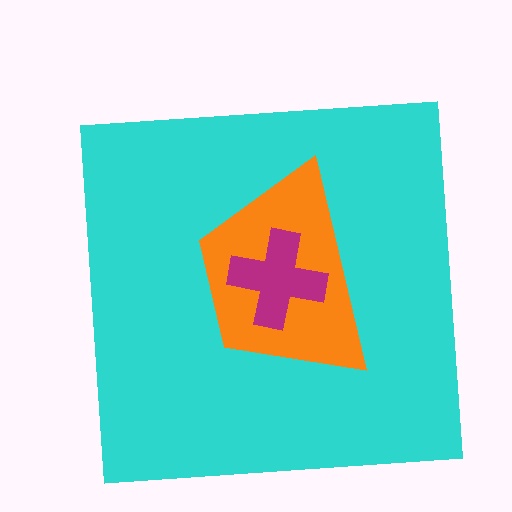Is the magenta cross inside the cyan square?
Yes.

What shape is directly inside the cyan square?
The orange trapezoid.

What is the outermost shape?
The cyan square.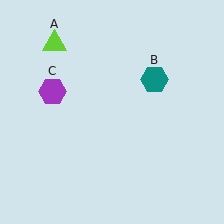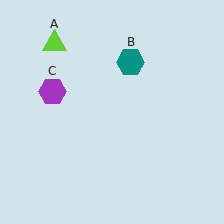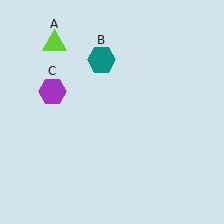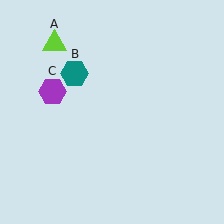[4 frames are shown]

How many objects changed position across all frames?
1 object changed position: teal hexagon (object B).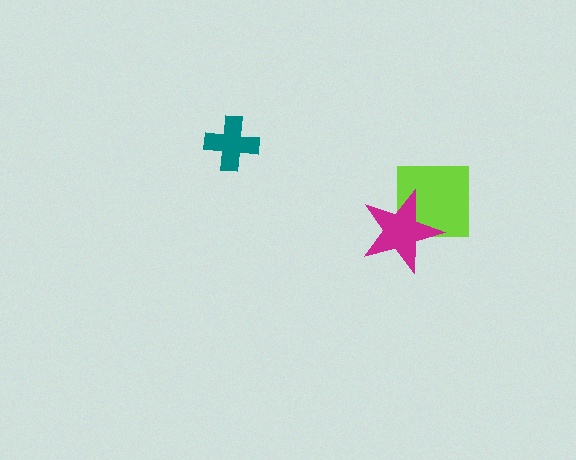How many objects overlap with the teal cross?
0 objects overlap with the teal cross.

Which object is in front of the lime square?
The magenta star is in front of the lime square.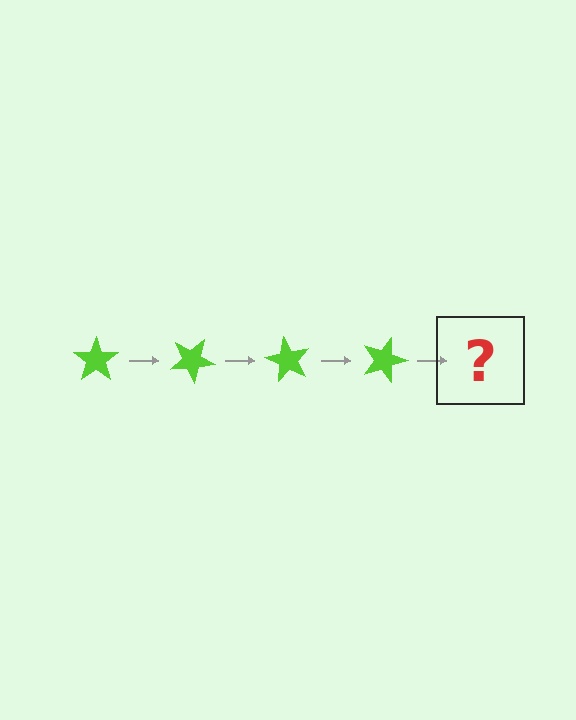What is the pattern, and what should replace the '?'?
The pattern is that the star rotates 30 degrees each step. The '?' should be a lime star rotated 120 degrees.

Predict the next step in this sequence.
The next step is a lime star rotated 120 degrees.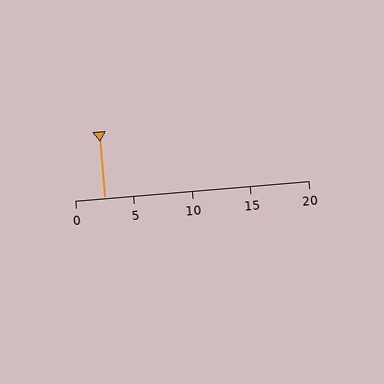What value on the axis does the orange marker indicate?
The marker indicates approximately 2.5.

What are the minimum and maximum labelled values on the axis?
The axis runs from 0 to 20.